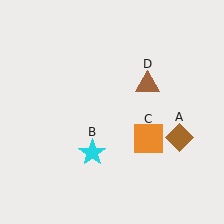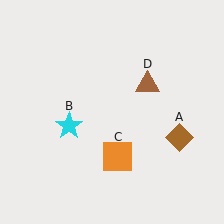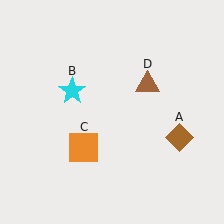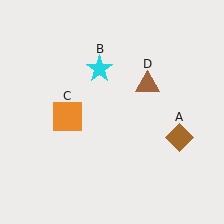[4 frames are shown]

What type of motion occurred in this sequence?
The cyan star (object B), orange square (object C) rotated clockwise around the center of the scene.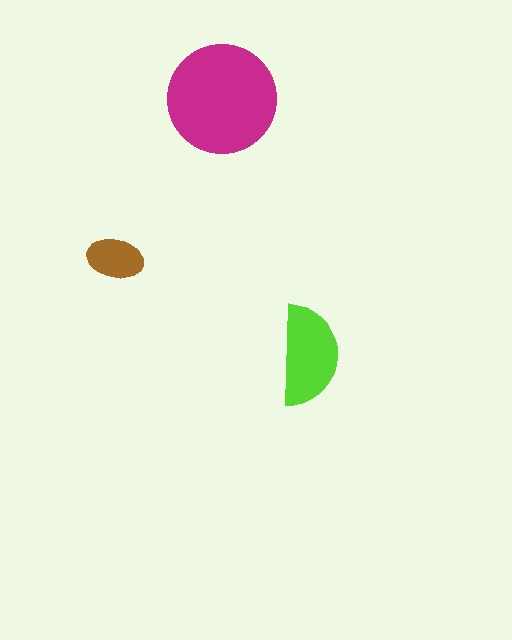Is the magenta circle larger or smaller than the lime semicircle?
Larger.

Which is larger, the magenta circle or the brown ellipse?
The magenta circle.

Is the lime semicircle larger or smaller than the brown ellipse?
Larger.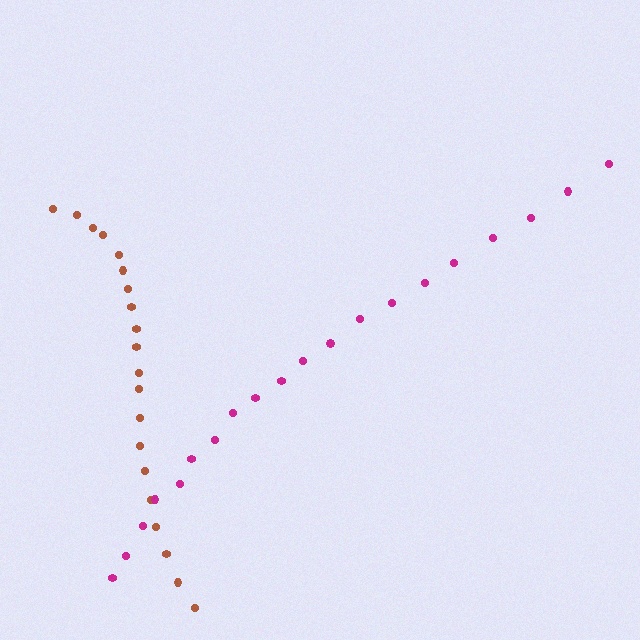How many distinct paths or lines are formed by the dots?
There are 2 distinct paths.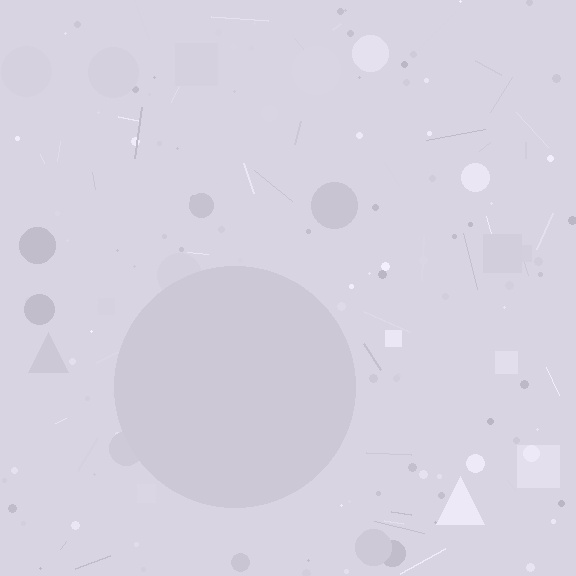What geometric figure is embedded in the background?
A circle is embedded in the background.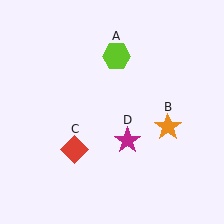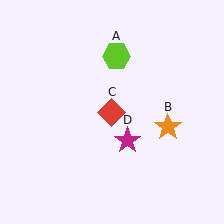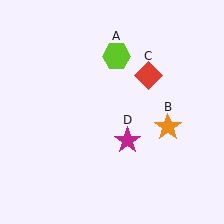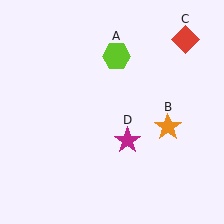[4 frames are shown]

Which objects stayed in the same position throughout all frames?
Lime hexagon (object A) and orange star (object B) and magenta star (object D) remained stationary.